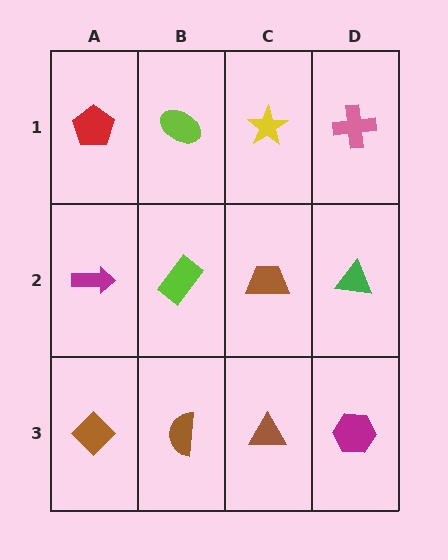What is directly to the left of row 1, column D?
A yellow star.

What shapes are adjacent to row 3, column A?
A magenta arrow (row 2, column A), a brown semicircle (row 3, column B).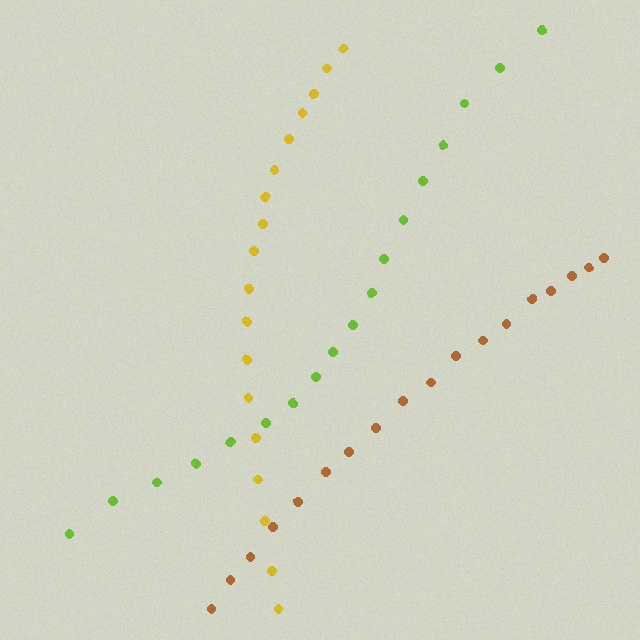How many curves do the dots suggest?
There are 3 distinct paths.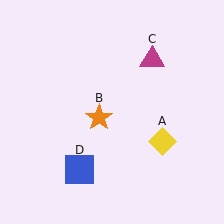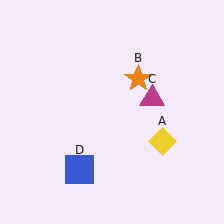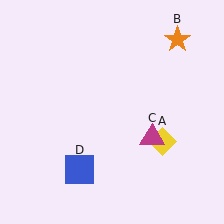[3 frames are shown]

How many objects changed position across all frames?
2 objects changed position: orange star (object B), magenta triangle (object C).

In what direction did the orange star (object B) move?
The orange star (object B) moved up and to the right.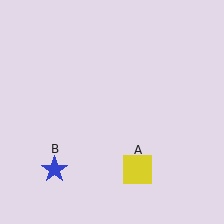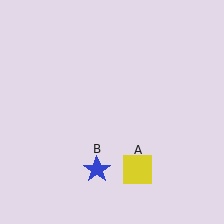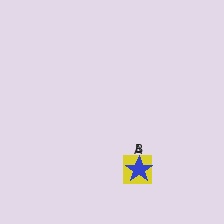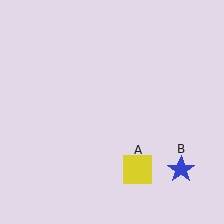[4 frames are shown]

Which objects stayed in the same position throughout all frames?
Yellow square (object A) remained stationary.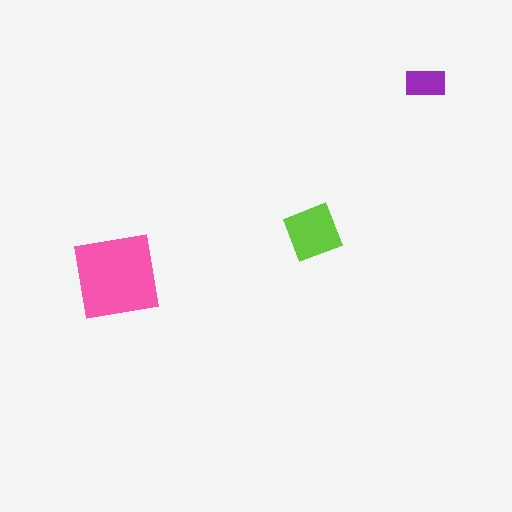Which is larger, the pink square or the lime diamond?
The pink square.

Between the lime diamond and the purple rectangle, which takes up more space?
The lime diamond.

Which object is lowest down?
The pink square is bottommost.